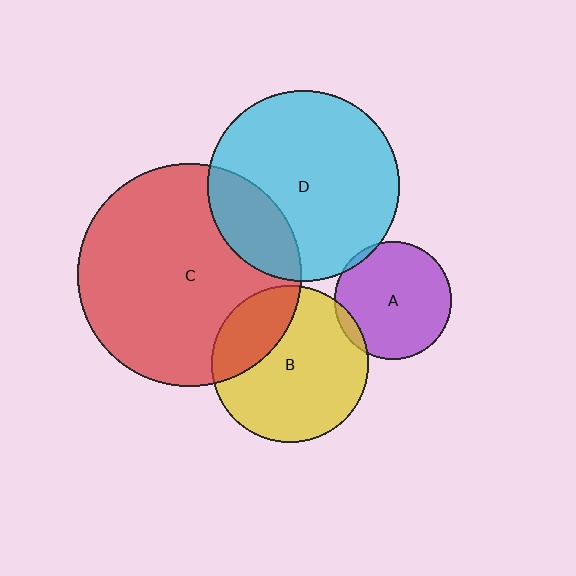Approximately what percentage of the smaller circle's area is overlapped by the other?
Approximately 25%.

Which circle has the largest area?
Circle C (red).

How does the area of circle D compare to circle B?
Approximately 1.5 times.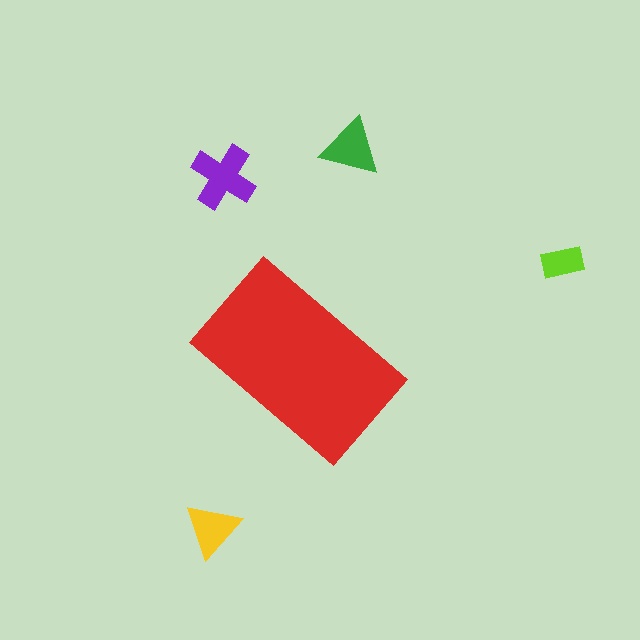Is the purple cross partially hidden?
No, the purple cross is fully visible.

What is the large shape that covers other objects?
A red rectangle.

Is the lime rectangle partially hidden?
No, the lime rectangle is fully visible.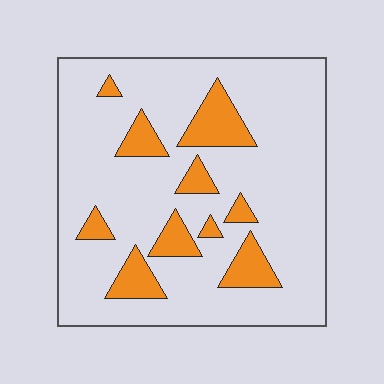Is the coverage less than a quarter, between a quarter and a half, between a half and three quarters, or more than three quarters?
Less than a quarter.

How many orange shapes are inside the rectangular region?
10.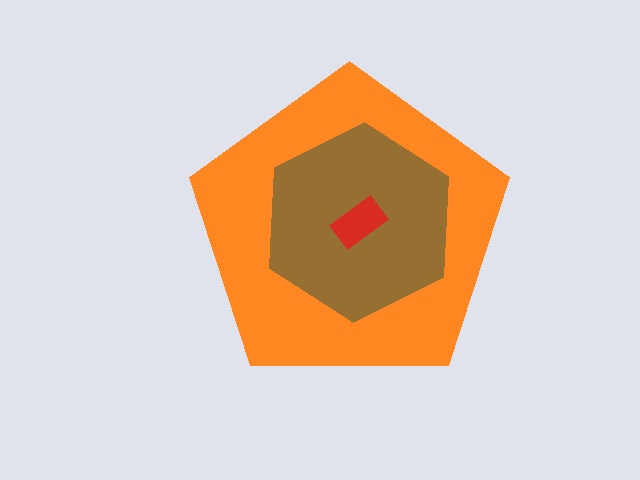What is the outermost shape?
The orange pentagon.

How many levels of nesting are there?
3.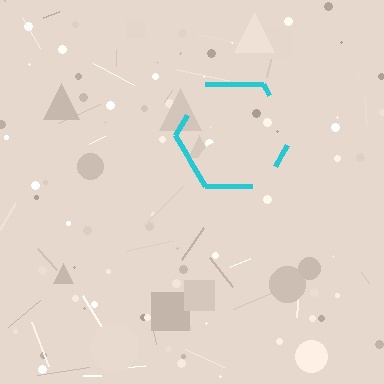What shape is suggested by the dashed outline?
The dashed outline suggests a hexagon.